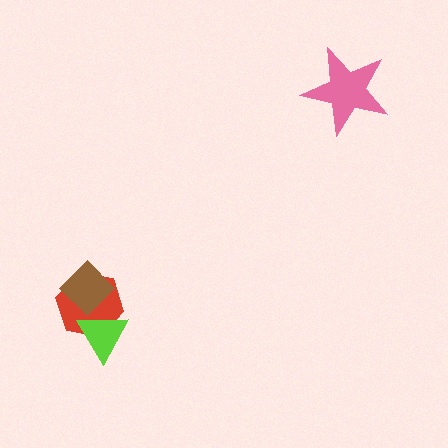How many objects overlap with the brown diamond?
2 objects overlap with the brown diamond.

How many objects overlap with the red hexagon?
2 objects overlap with the red hexagon.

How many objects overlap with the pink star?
0 objects overlap with the pink star.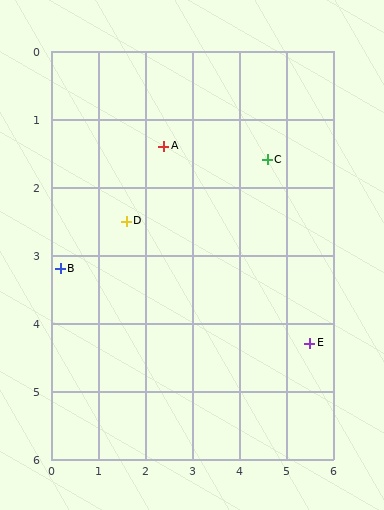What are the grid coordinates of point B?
Point B is at approximately (0.2, 3.2).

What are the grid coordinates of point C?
Point C is at approximately (4.6, 1.6).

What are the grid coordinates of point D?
Point D is at approximately (1.6, 2.5).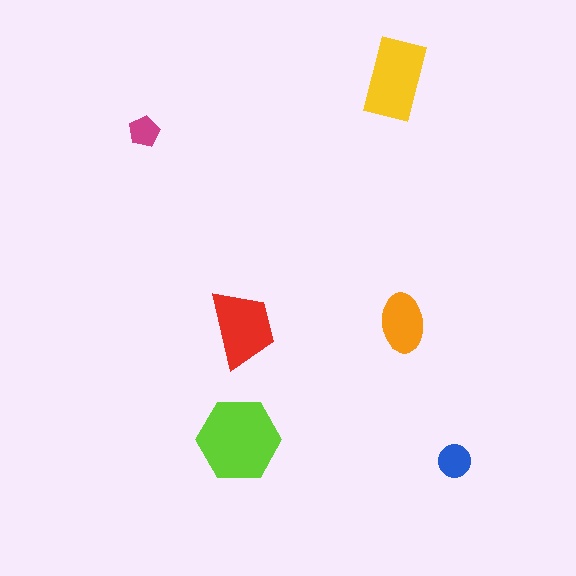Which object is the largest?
The lime hexagon.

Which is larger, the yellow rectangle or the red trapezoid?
The yellow rectangle.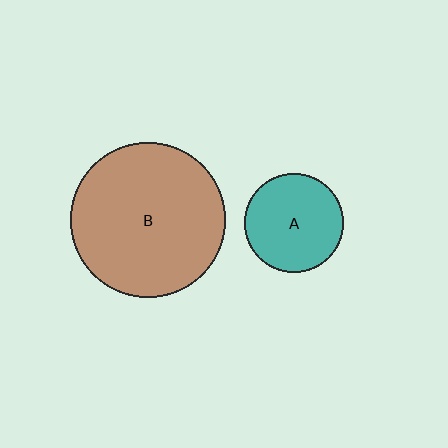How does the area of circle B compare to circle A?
Approximately 2.4 times.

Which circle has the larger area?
Circle B (brown).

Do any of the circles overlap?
No, none of the circles overlap.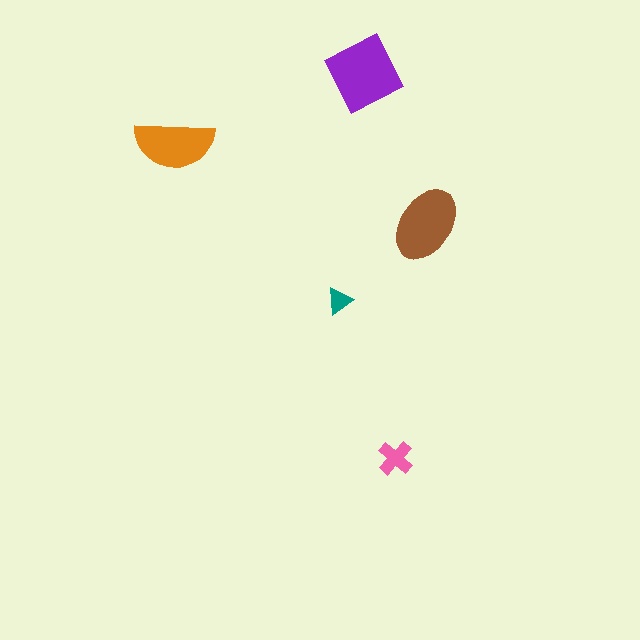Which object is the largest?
The purple diamond.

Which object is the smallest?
The teal triangle.